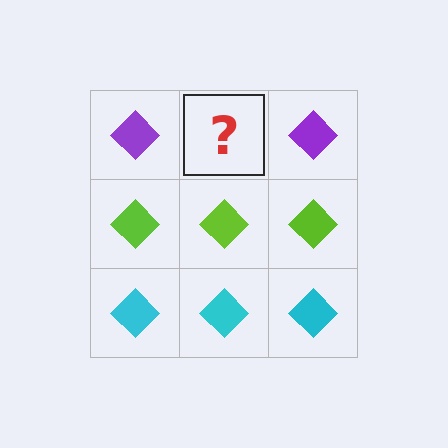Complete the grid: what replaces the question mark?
The question mark should be replaced with a purple diamond.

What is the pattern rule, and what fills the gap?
The rule is that each row has a consistent color. The gap should be filled with a purple diamond.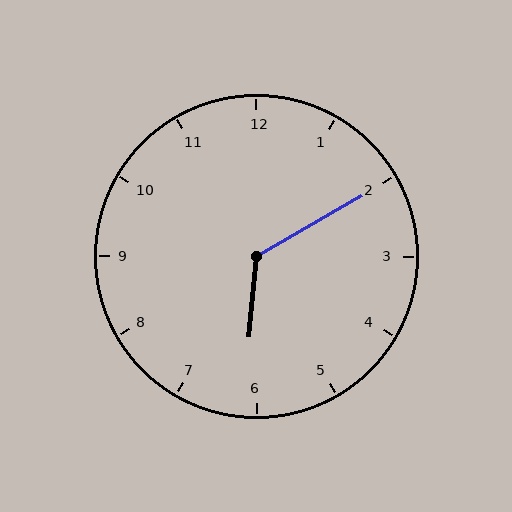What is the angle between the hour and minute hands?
Approximately 125 degrees.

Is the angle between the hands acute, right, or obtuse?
It is obtuse.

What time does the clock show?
6:10.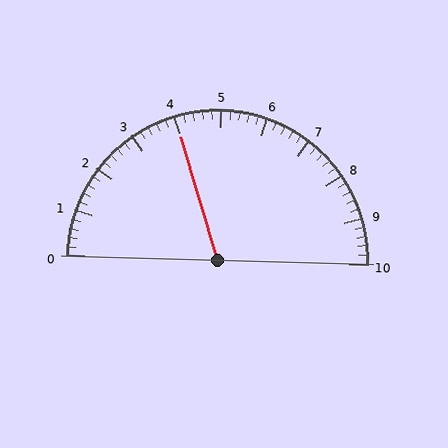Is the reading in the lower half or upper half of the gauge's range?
The reading is in the lower half of the range (0 to 10).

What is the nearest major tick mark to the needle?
The nearest major tick mark is 4.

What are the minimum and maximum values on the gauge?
The gauge ranges from 0 to 10.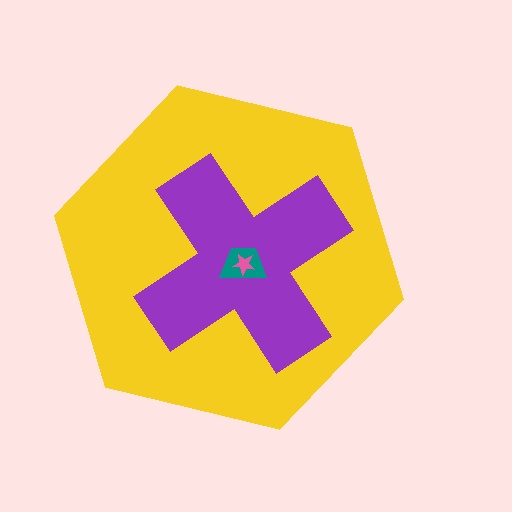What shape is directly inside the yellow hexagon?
The purple cross.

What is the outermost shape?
The yellow hexagon.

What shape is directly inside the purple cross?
The teal trapezoid.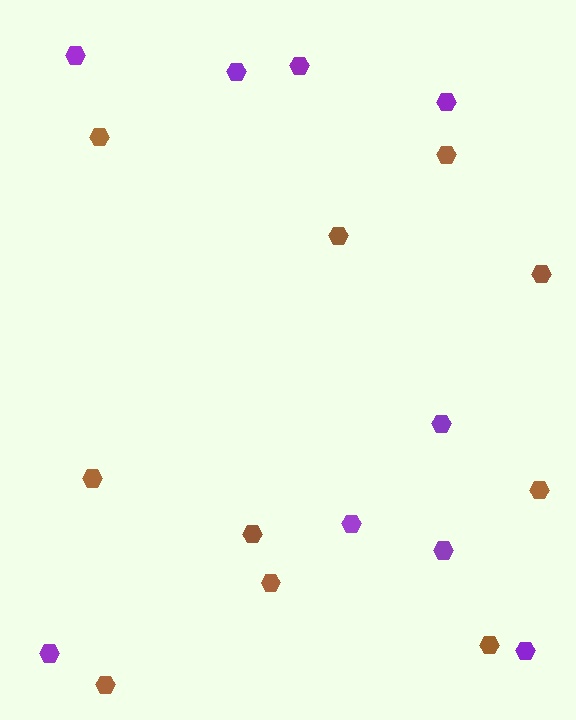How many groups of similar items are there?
There are 2 groups: one group of brown hexagons (10) and one group of purple hexagons (9).